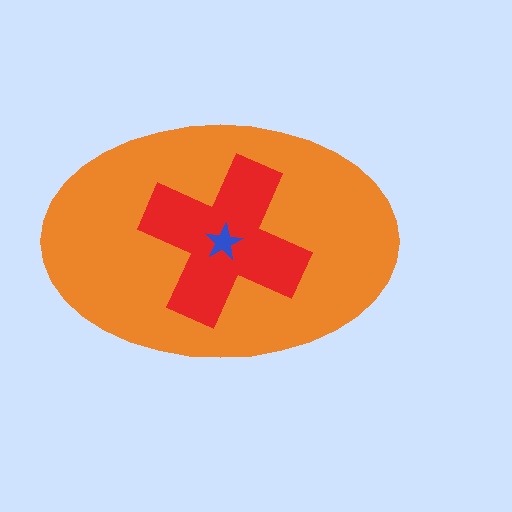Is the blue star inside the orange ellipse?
Yes.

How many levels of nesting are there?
3.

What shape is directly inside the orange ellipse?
The red cross.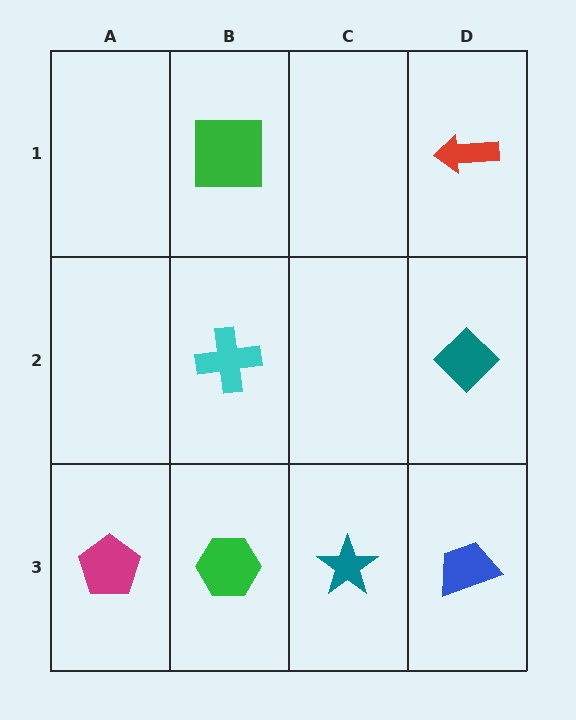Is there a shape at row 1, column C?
No, that cell is empty.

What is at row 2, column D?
A teal diamond.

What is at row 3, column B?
A green hexagon.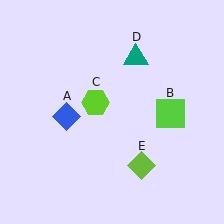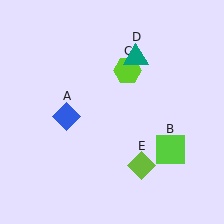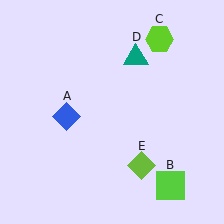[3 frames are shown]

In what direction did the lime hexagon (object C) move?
The lime hexagon (object C) moved up and to the right.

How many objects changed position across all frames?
2 objects changed position: lime square (object B), lime hexagon (object C).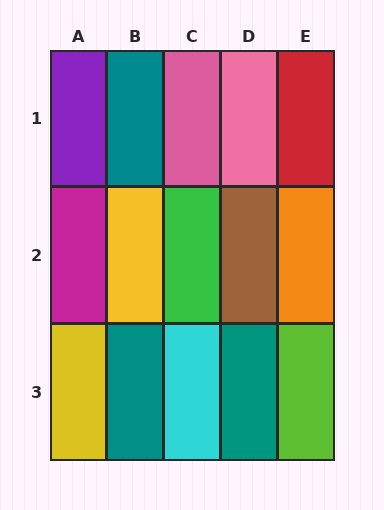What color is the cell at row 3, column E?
Lime.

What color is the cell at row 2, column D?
Brown.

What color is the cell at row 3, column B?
Teal.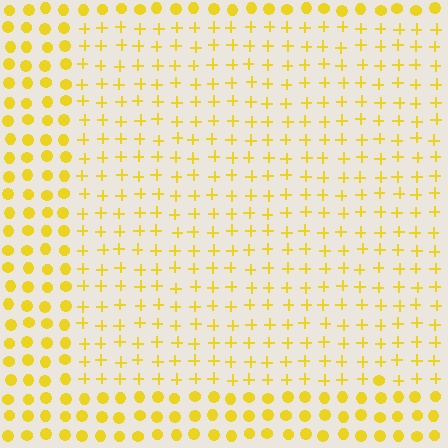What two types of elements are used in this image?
The image uses plus signs inside the rectangle region and circles outside it.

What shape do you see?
I see a rectangle.